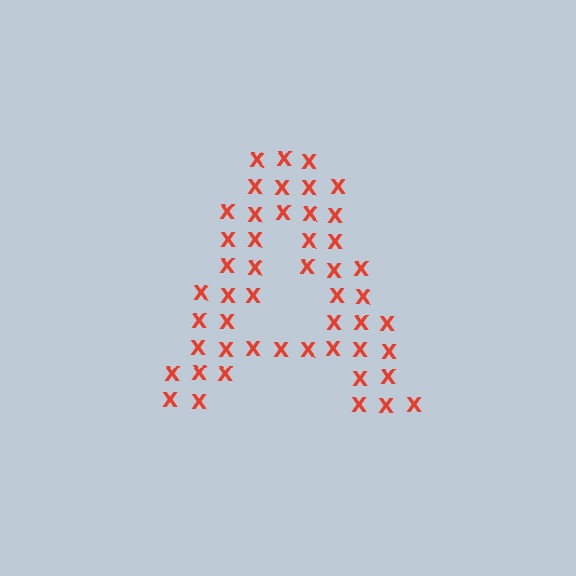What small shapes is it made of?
It is made of small letter X's.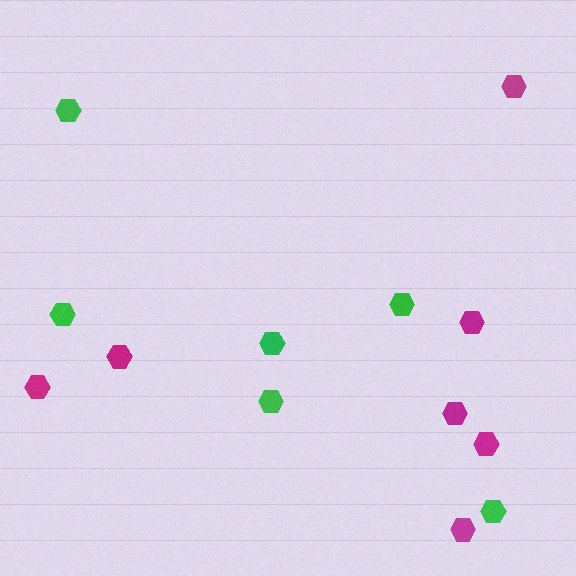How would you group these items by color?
There are 2 groups: one group of green hexagons (6) and one group of magenta hexagons (7).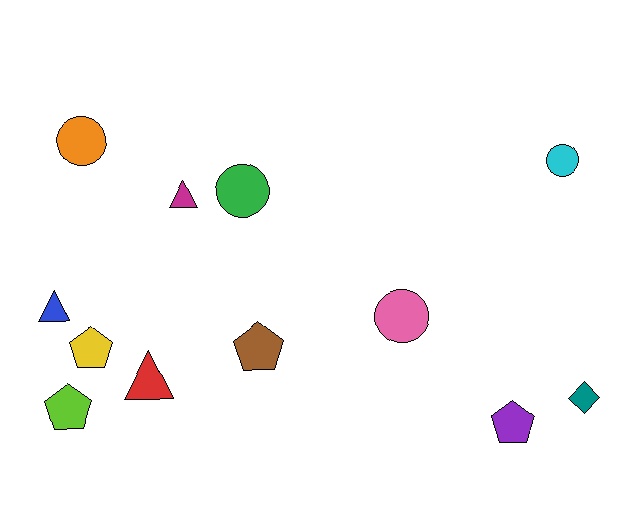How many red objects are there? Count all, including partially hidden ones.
There is 1 red object.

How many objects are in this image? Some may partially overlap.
There are 12 objects.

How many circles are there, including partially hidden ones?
There are 4 circles.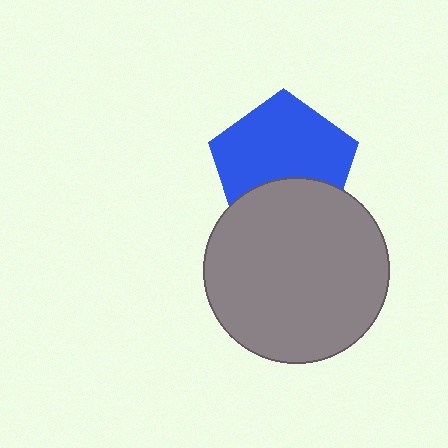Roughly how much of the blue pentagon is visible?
Most of it is visible (roughly 66%).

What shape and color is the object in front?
The object in front is a gray circle.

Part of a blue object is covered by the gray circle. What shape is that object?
It is a pentagon.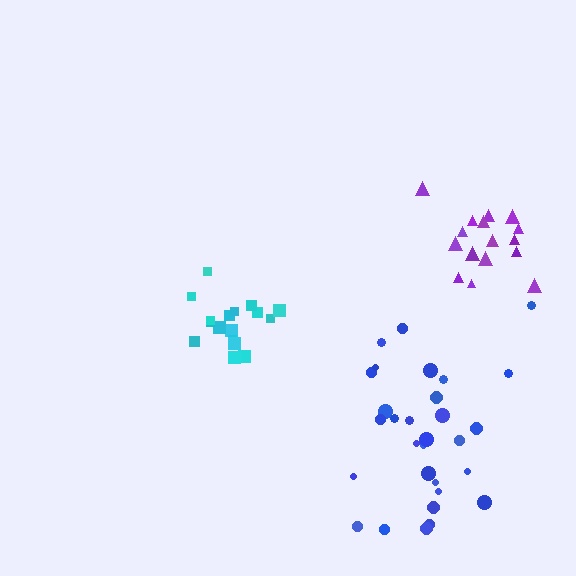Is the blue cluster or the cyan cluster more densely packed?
Cyan.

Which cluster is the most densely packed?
Cyan.